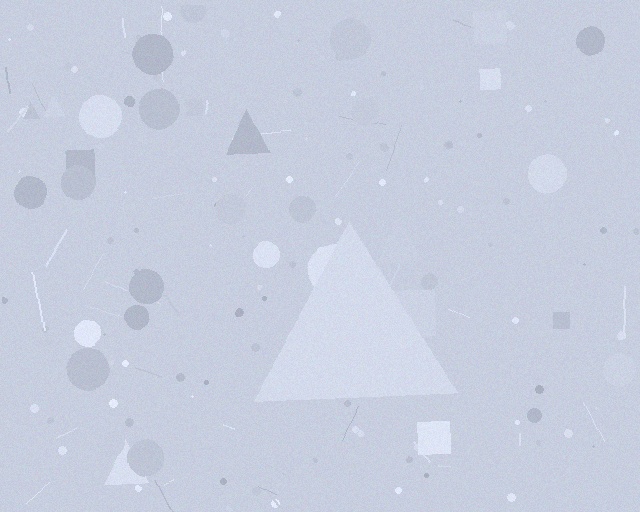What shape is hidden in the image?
A triangle is hidden in the image.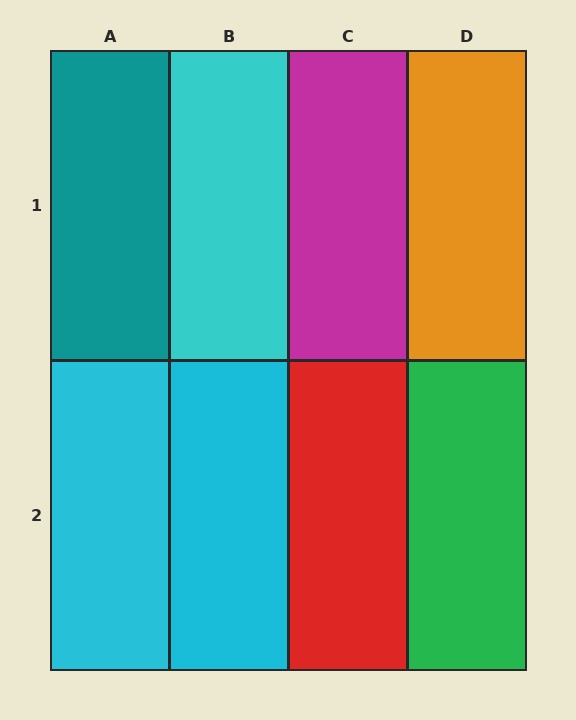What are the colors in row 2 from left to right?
Cyan, cyan, red, green.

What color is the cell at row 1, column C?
Magenta.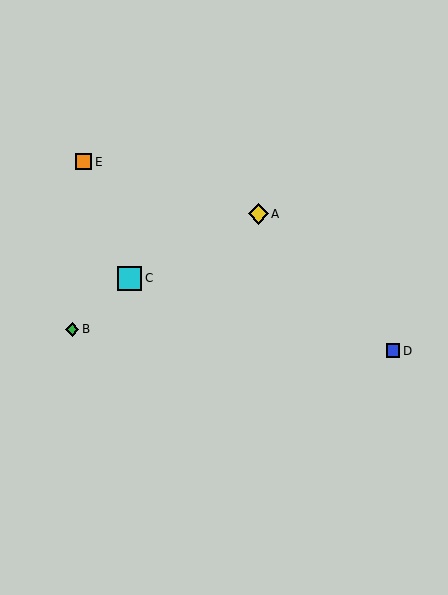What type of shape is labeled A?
Shape A is a yellow diamond.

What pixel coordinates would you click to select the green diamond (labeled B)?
Click at (72, 329) to select the green diamond B.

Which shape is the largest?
The cyan square (labeled C) is the largest.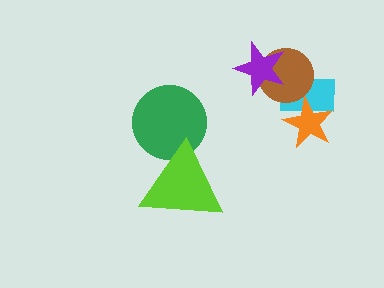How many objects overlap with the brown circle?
2 objects overlap with the brown circle.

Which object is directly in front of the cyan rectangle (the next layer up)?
The brown circle is directly in front of the cyan rectangle.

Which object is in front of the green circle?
The lime triangle is in front of the green circle.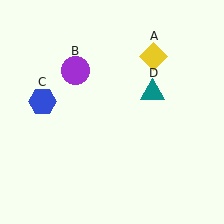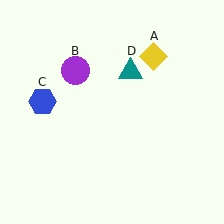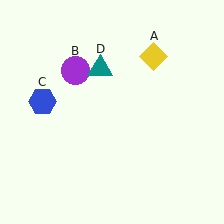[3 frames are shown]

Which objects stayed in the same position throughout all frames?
Yellow diamond (object A) and purple circle (object B) and blue hexagon (object C) remained stationary.